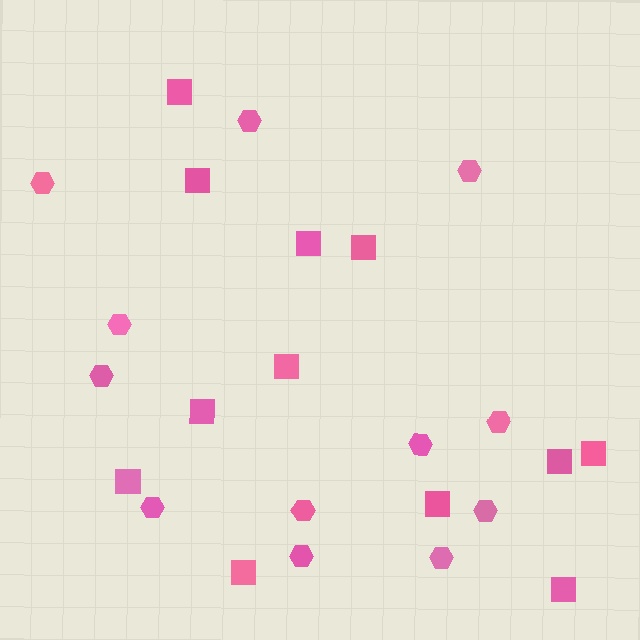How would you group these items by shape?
There are 2 groups: one group of hexagons (12) and one group of squares (12).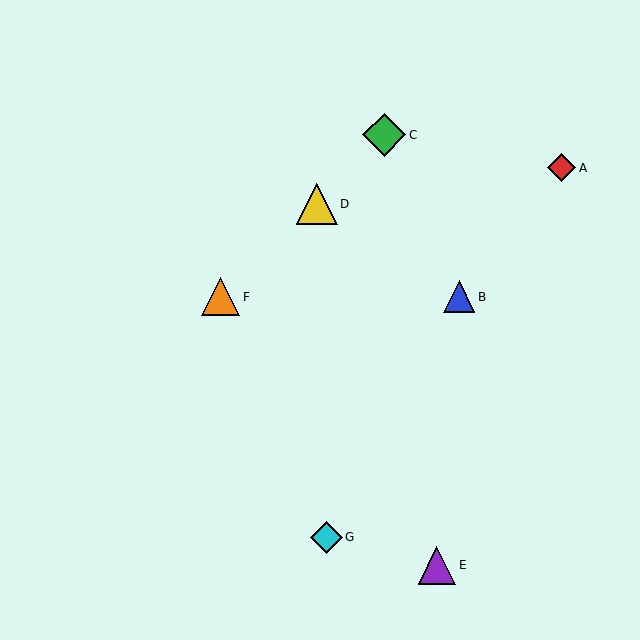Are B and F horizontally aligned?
Yes, both are at y≈297.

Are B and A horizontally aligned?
No, B is at y≈297 and A is at y≈168.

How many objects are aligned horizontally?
2 objects (B, F) are aligned horizontally.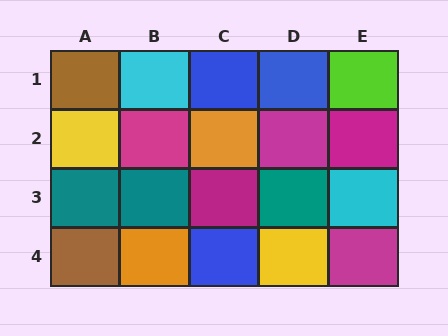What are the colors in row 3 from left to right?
Teal, teal, magenta, teal, cyan.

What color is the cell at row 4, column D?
Yellow.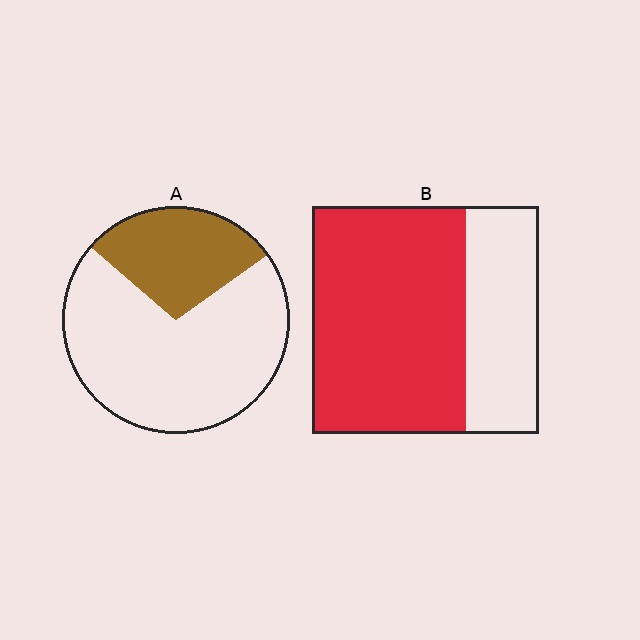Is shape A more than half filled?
No.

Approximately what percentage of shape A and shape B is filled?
A is approximately 30% and B is approximately 70%.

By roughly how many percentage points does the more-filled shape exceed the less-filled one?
By roughly 40 percentage points (B over A).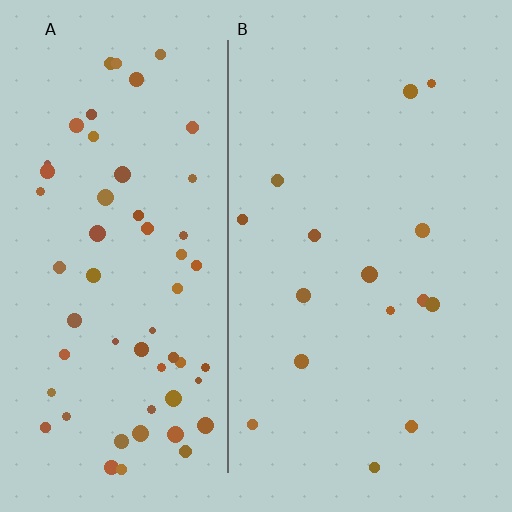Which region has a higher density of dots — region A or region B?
A (the left).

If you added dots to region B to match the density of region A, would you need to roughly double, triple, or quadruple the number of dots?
Approximately quadruple.